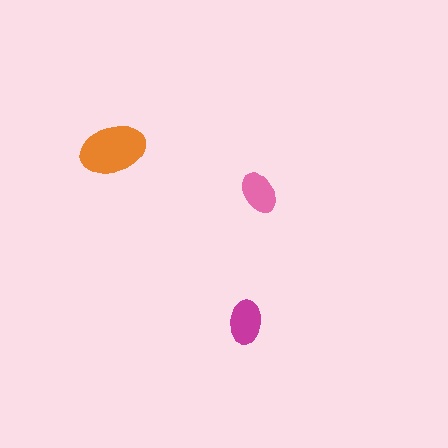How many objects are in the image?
There are 3 objects in the image.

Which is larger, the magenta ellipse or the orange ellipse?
The orange one.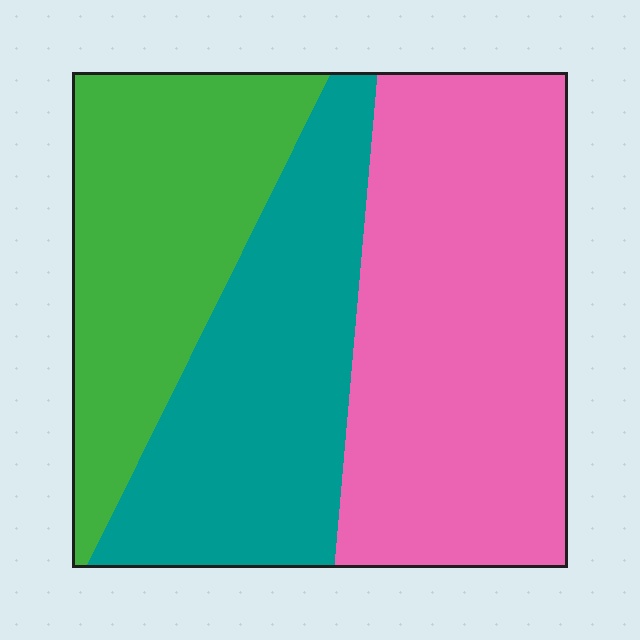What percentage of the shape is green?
Green takes up between a sixth and a third of the shape.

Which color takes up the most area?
Pink, at roughly 45%.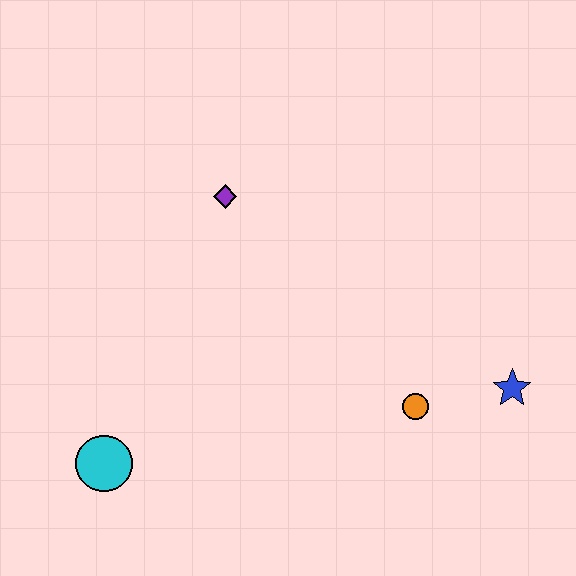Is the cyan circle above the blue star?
No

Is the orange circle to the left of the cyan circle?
No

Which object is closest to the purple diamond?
The orange circle is closest to the purple diamond.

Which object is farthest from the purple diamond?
The blue star is farthest from the purple diamond.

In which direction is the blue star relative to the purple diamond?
The blue star is to the right of the purple diamond.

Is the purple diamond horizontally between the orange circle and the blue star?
No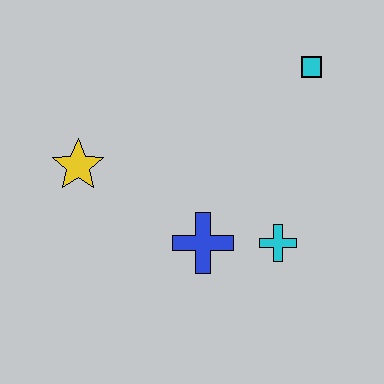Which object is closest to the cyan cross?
The blue cross is closest to the cyan cross.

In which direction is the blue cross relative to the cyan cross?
The blue cross is to the left of the cyan cross.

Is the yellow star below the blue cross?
No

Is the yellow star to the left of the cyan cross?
Yes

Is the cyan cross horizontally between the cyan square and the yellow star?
Yes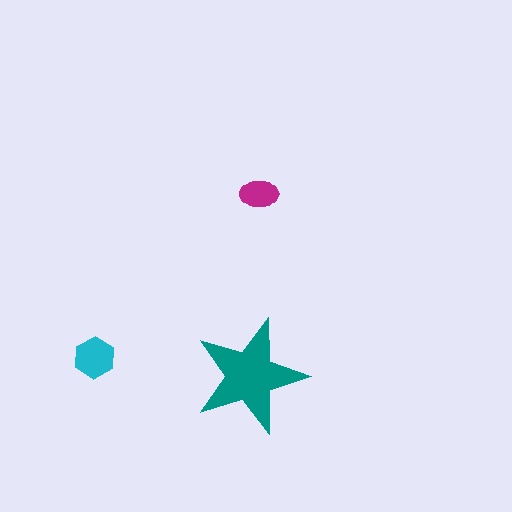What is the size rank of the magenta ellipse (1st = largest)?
3rd.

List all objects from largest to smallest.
The teal star, the cyan hexagon, the magenta ellipse.